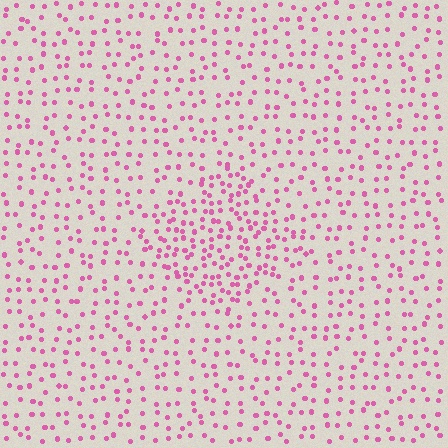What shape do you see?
I see a diamond.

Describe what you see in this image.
The image contains small pink elements arranged at two different densities. A diamond-shaped region is visible where the elements are more densely packed than the surrounding area.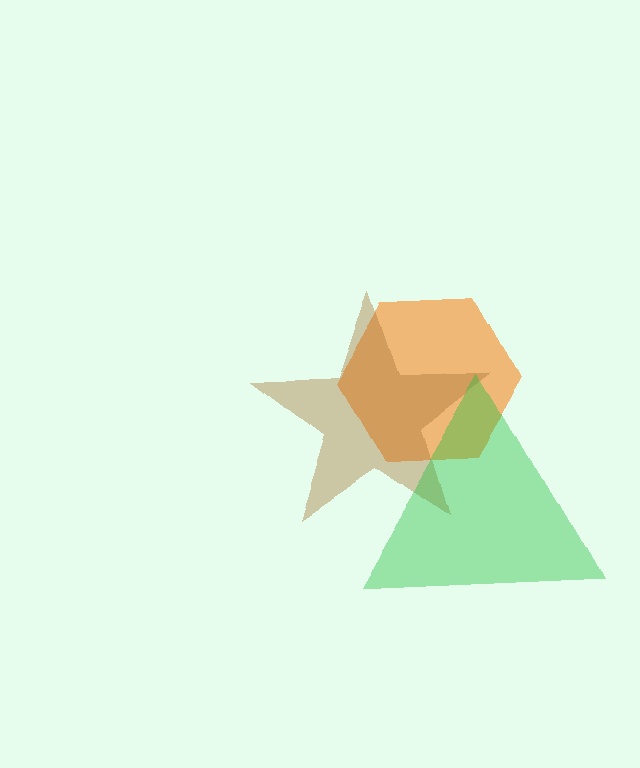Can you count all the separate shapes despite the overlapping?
Yes, there are 3 separate shapes.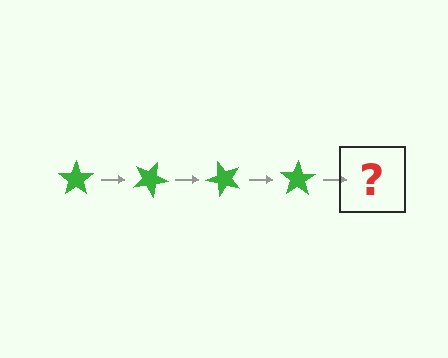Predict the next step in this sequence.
The next step is a green star rotated 100 degrees.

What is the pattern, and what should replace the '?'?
The pattern is that the star rotates 25 degrees each step. The '?' should be a green star rotated 100 degrees.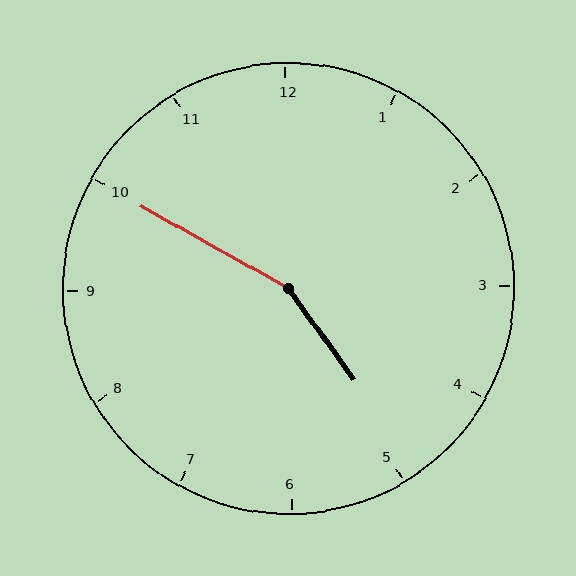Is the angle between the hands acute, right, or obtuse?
It is obtuse.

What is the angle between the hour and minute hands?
Approximately 155 degrees.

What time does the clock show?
4:50.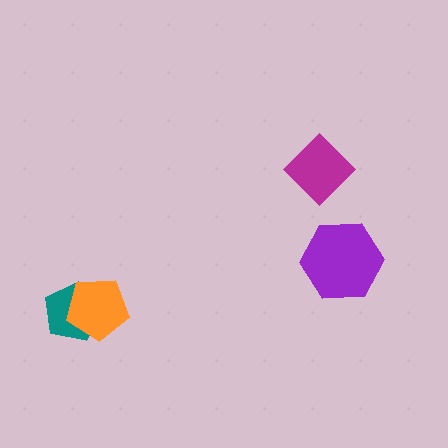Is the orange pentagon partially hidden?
No, no other shape covers it.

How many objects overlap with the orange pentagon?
1 object overlaps with the orange pentagon.